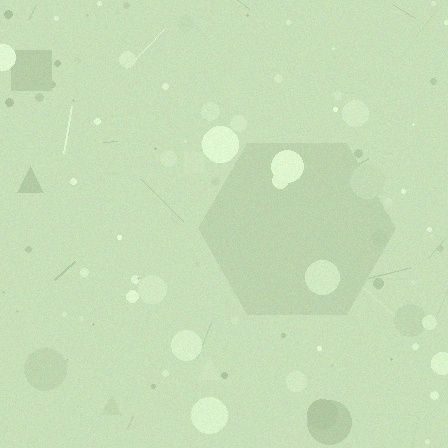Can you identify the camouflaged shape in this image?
The camouflaged shape is a hexagon.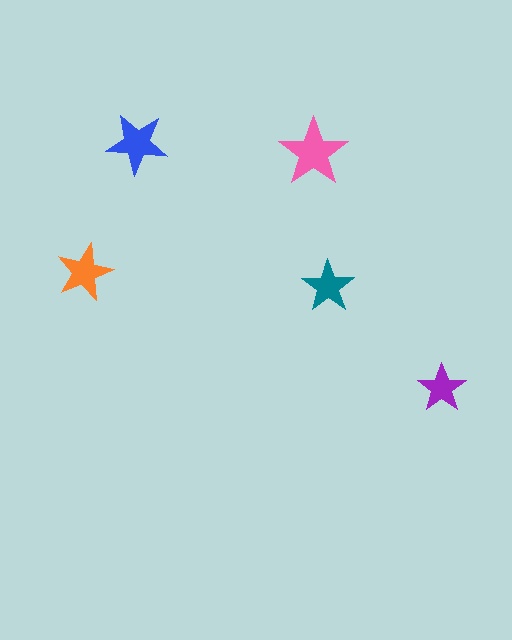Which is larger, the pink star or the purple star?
The pink one.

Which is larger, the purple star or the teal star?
The teal one.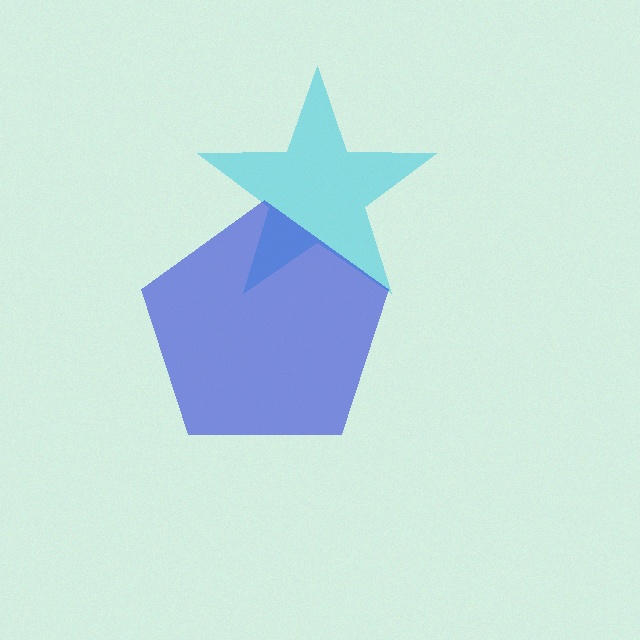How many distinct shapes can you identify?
There are 2 distinct shapes: a cyan star, a blue pentagon.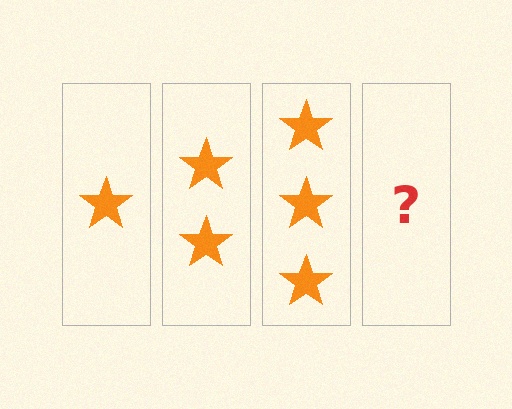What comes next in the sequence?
The next element should be 4 stars.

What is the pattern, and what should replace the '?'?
The pattern is that each step adds one more star. The '?' should be 4 stars.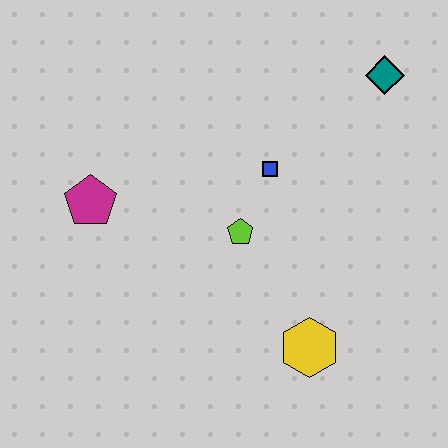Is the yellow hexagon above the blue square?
No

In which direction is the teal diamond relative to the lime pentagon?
The teal diamond is above the lime pentagon.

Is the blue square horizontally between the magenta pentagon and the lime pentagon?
No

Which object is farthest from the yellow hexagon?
The teal diamond is farthest from the yellow hexagon.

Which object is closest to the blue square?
The lime pentagon is closest to the blue square.